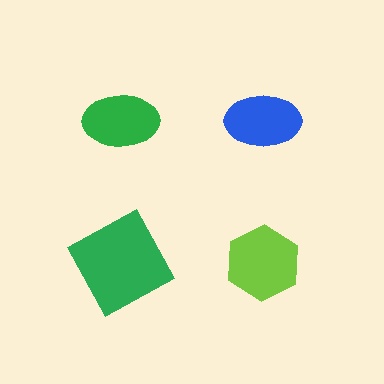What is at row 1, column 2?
A blue ellipse.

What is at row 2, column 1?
A green square.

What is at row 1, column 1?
A green ellipse.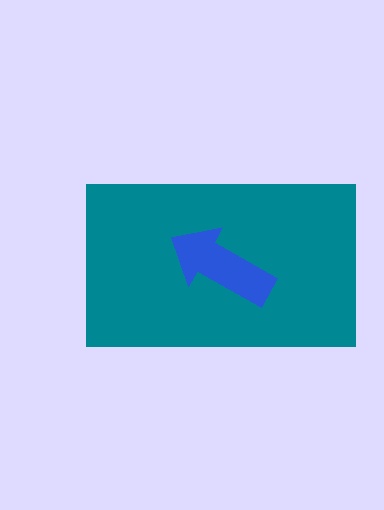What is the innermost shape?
The blue arrow.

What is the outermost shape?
The teal rectangle.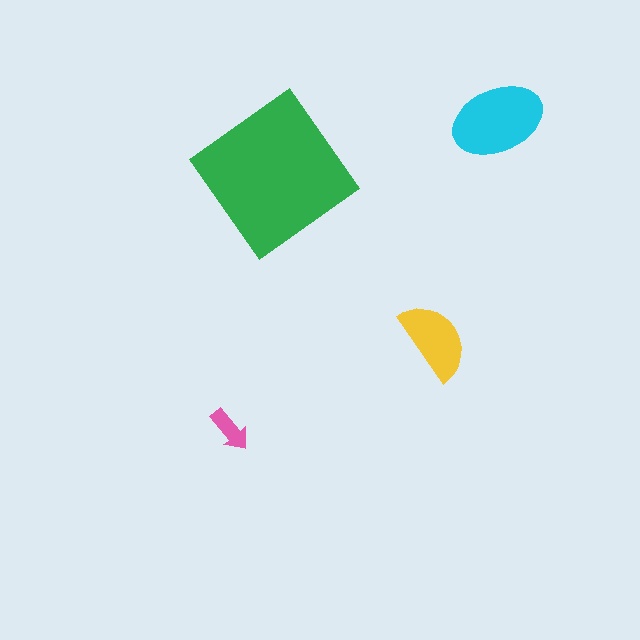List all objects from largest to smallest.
The green diamond, the cyan ellipse, the yellow semicircle, the pink arrow.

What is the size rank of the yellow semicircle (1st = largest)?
3rd.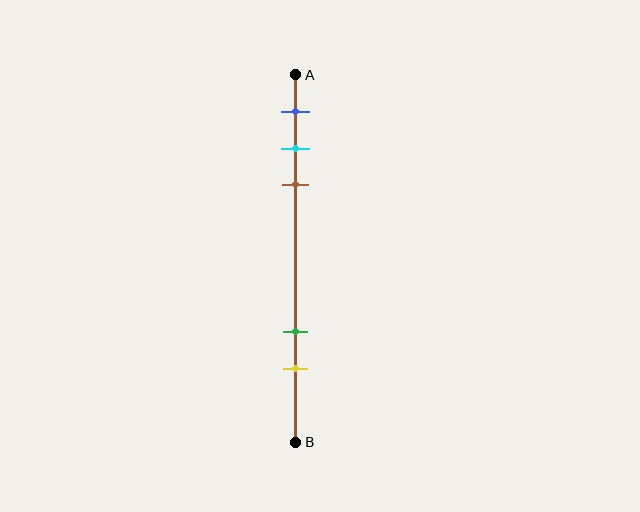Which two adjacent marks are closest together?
The cyan and brown marks are the closest adjacent pair.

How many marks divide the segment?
There are 5 marks dividing the segment.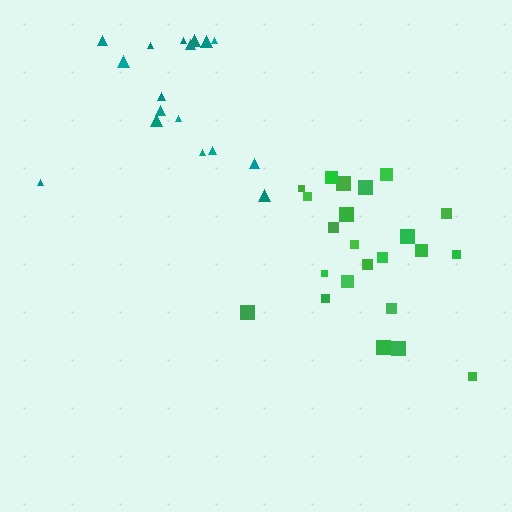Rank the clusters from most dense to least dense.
green, teal.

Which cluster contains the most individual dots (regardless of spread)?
Green (23).